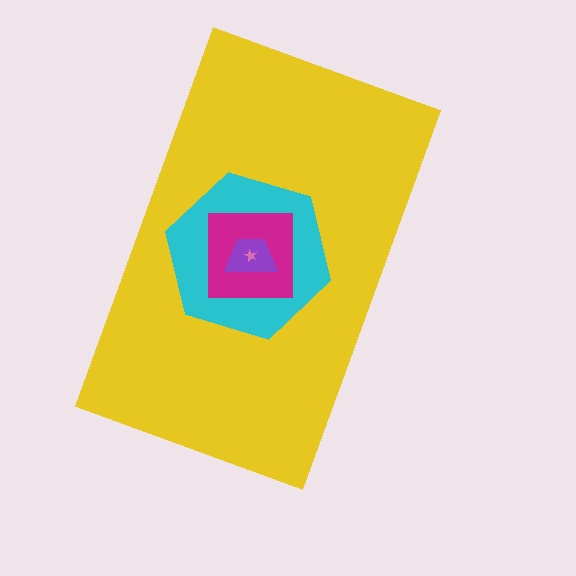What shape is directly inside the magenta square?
The purple trapezoid.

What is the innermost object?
The pink star.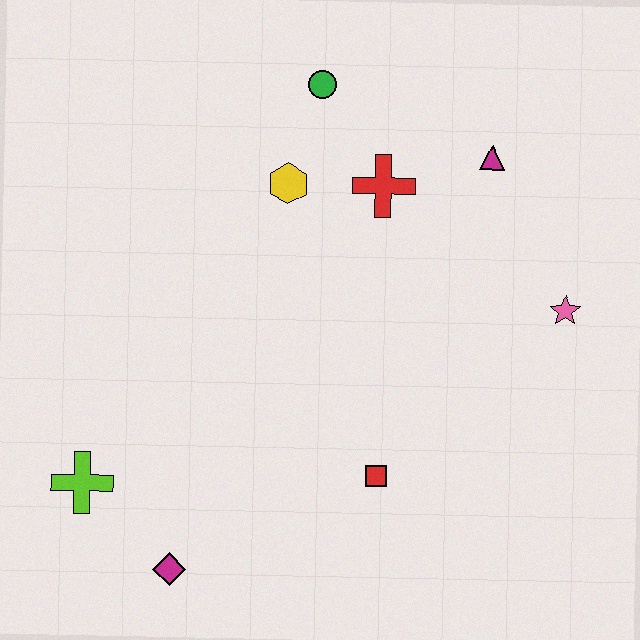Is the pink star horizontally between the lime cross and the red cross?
No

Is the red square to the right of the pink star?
No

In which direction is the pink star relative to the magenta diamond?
The pink star is to the right of the magenta diamond.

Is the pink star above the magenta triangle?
No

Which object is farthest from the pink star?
The lime cross is farthest from the pink star.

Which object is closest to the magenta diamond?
The lime cross is closest to the magenta diamond.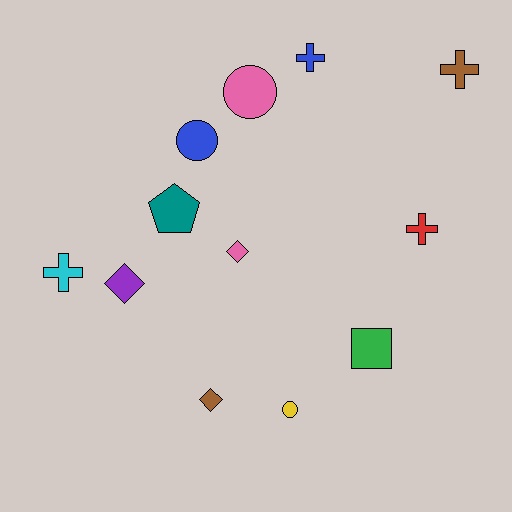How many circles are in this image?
There are 3 circles.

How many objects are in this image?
There are 12 objects.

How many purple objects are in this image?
There is 1 purple object.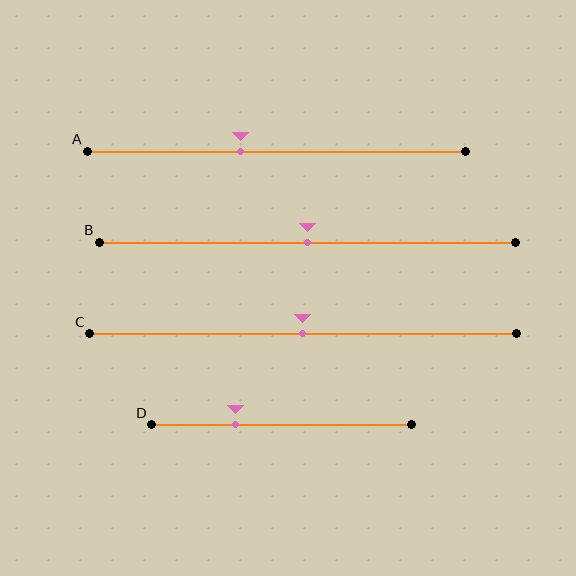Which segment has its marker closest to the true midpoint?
Segment B has its marker closest to the true midpoint.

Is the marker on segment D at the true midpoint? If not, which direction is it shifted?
No, the marker on segment D is shifted to the left by about 18% of the segment length.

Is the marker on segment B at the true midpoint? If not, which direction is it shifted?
Yes, the marker on segment B is at the true midpoint.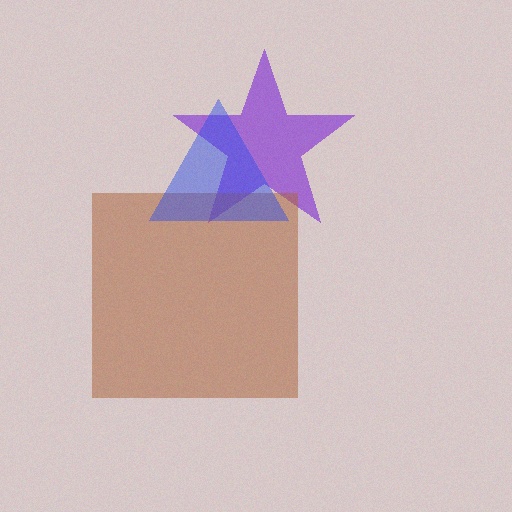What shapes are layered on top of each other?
The layered shapes are: a purple star, a brown square, a blue triangle.